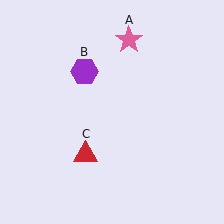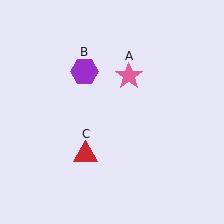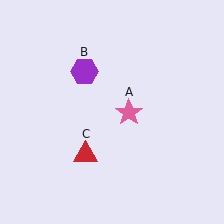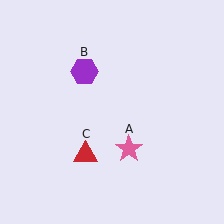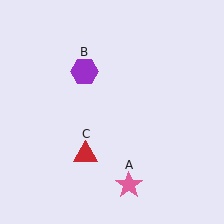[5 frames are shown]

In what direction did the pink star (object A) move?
The pink star (object A) moved down.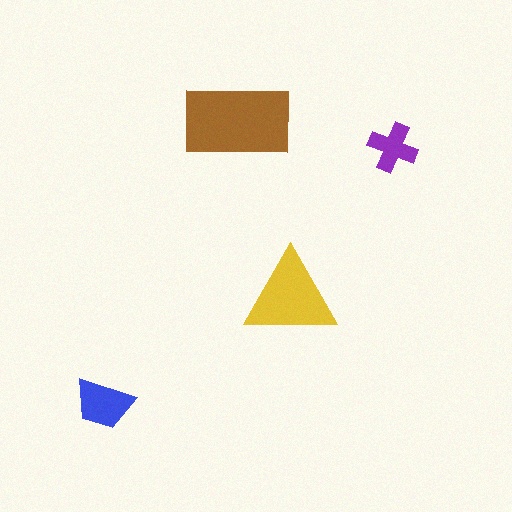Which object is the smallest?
The purple cross.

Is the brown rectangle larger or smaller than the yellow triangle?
Larger.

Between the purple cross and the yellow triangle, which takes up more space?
The yellow triangle.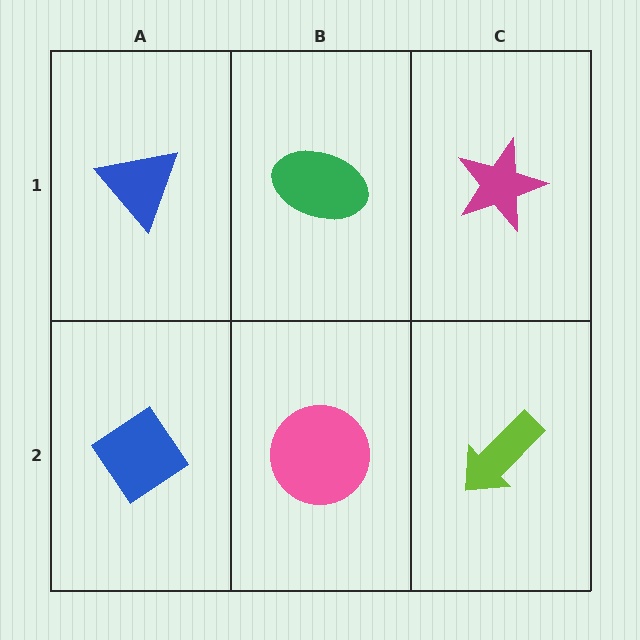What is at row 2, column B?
A pink circle.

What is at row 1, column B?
A green ellipse.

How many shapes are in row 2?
3 shapes.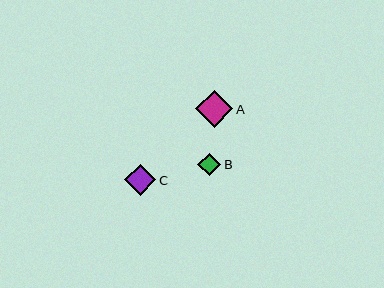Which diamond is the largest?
Diamond A is the largest with a size of approximately 37 pixels.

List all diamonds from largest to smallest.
From largest to smallest: A, C, B.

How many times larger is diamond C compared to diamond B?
Diamond C is approximately 1.4 times the size of diamond B.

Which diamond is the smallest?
Diamond B is the smallest with a size of approximately 23 pixels.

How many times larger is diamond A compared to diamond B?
Diamond A is approximately 1.6 times the size of diamond B.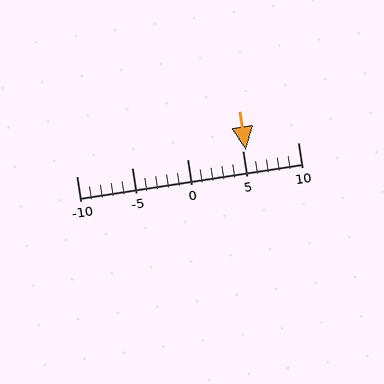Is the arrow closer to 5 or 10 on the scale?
The arrow is closer to 5.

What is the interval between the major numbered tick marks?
The major tick marks are spaced 5 units apart.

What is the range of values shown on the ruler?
The ruler shows values from -10 to 10.